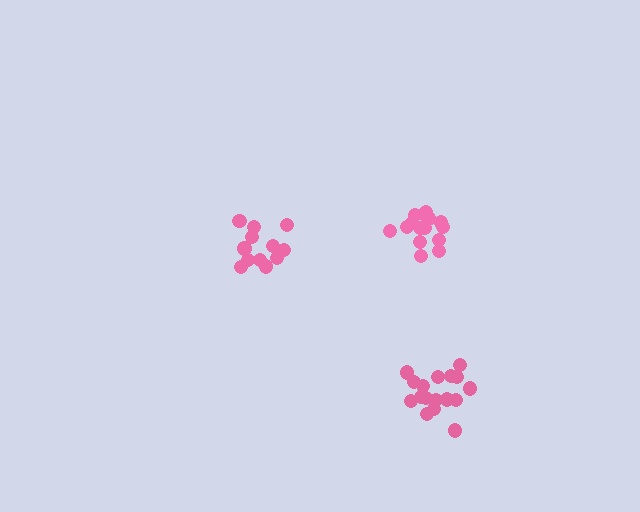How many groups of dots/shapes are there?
There are 3 groups.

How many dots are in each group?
Group 1: 16 dots, Group 2: 12 dots, Group 3: 17 dots (45 total).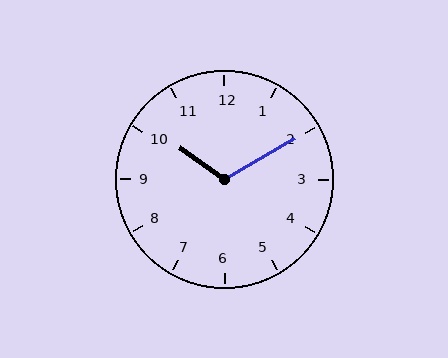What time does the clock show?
10:10.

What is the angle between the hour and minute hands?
Approximately 115 degrees.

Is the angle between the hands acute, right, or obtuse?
It is obtuse.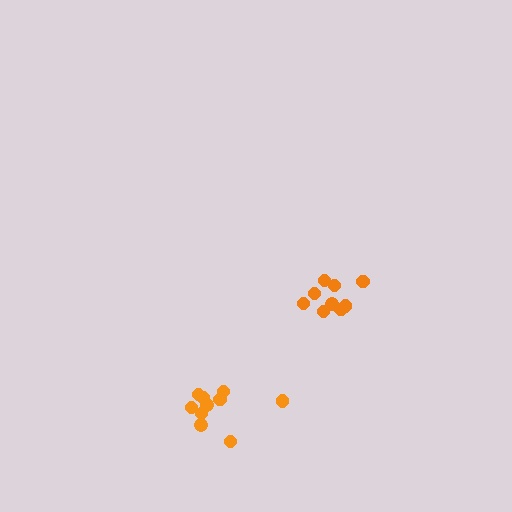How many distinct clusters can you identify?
There are 2 distinct clusters.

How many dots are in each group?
Group 1: 10 dots, Group 2: 9 dots (19 total).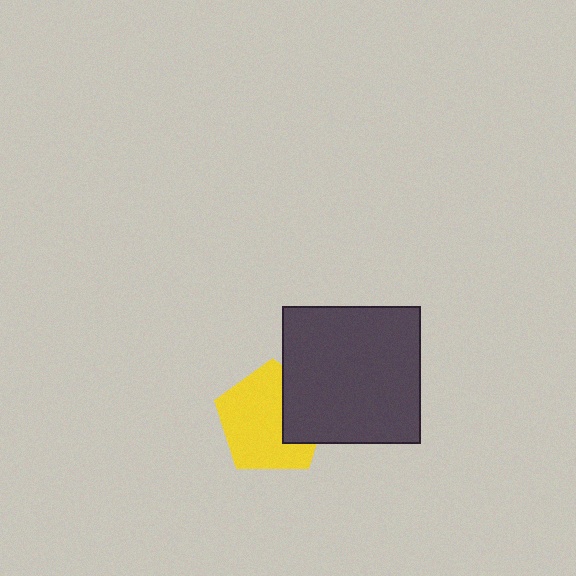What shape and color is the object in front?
The object in front is a dark gray square.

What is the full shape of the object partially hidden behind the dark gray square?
The partially hidden object is a yellow pentagon.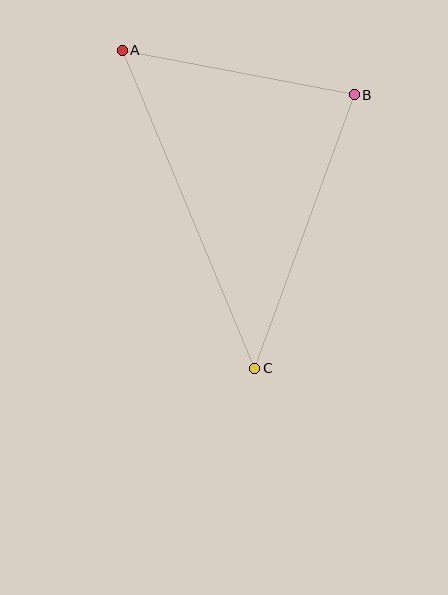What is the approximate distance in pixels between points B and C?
The distance between B and C is approximately 291 pixels.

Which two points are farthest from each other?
Points A and C are farthest from each other.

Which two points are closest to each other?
Points A and B are closest to each other.